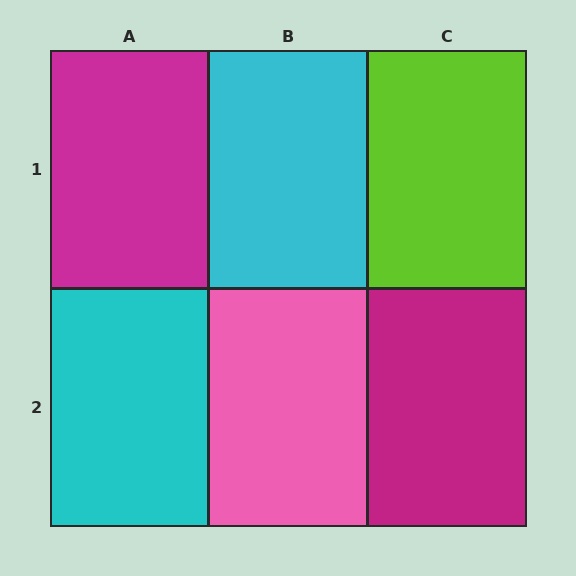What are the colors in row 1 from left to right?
Magenta, cyan, lime.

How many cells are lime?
1 cell is lime.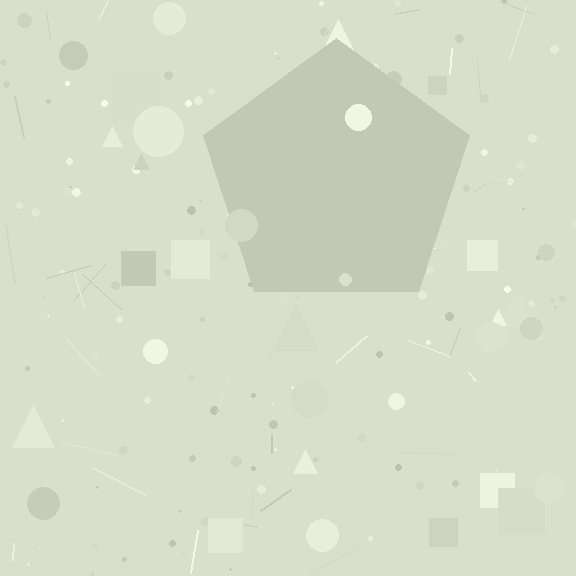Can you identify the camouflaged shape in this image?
The camouflaged shape is a pentagon.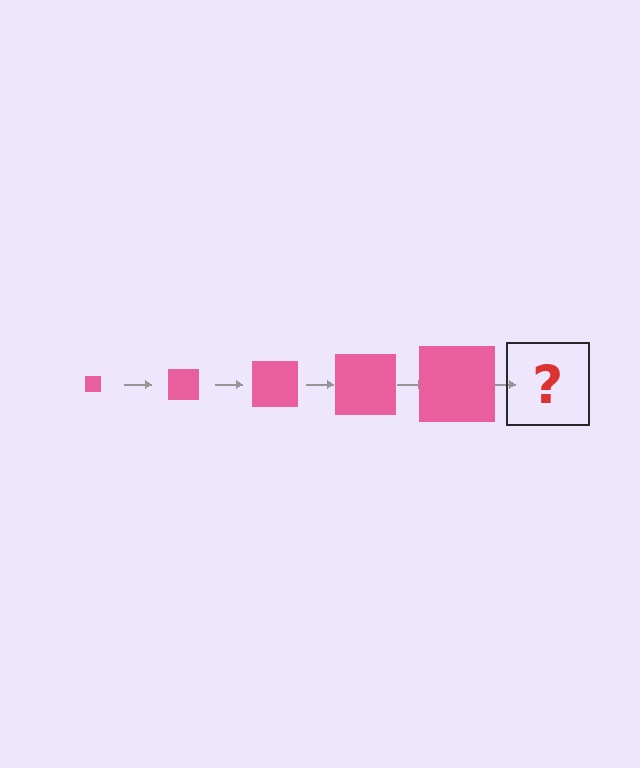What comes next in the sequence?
The next element should be a pink square, larger than the previous one.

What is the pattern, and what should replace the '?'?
The pattern is that the square gets progressively larger each step. The '?' should be a pink square, larger than the previous one.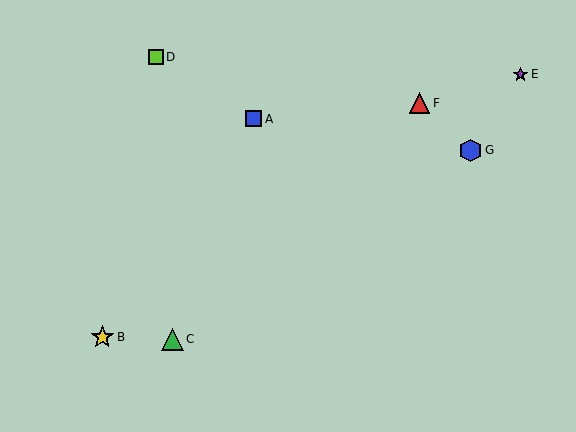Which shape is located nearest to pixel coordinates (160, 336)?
The green triangle (labeled C) at (172, 339) is nearest to that location.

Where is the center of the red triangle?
The center of the red triangle is at (420, 103).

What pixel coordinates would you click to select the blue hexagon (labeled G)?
Click at (471, 150) to select the blue hexagon G.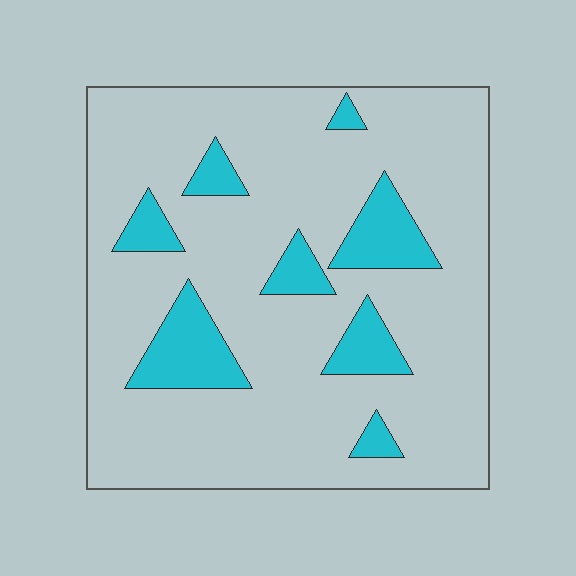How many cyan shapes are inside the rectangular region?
8.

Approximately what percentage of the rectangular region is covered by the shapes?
Approximately 15%.